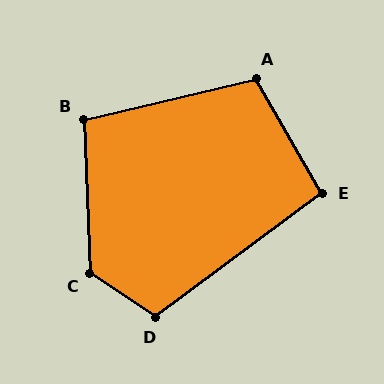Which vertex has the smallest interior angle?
E, at approximately 97 degrees.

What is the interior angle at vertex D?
Approximately 110 degrees (obtuse).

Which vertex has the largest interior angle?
C, at approximately 126 degrees.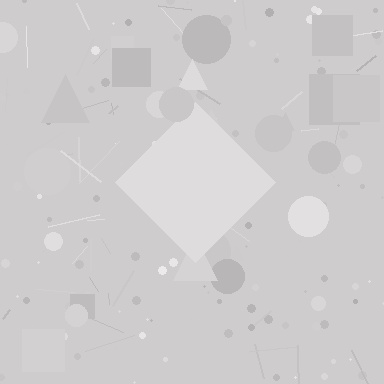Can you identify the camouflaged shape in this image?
The camouflaged shape is a diamond.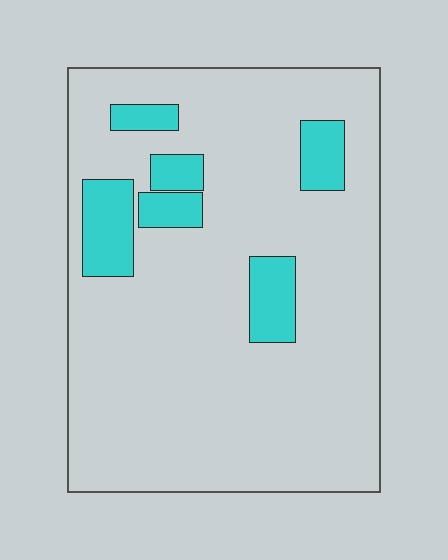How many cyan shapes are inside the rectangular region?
6.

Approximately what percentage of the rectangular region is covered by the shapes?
Approximately 15%.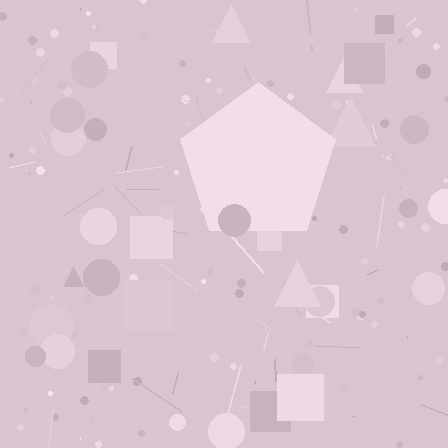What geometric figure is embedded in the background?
A pentagon is embedded in the background.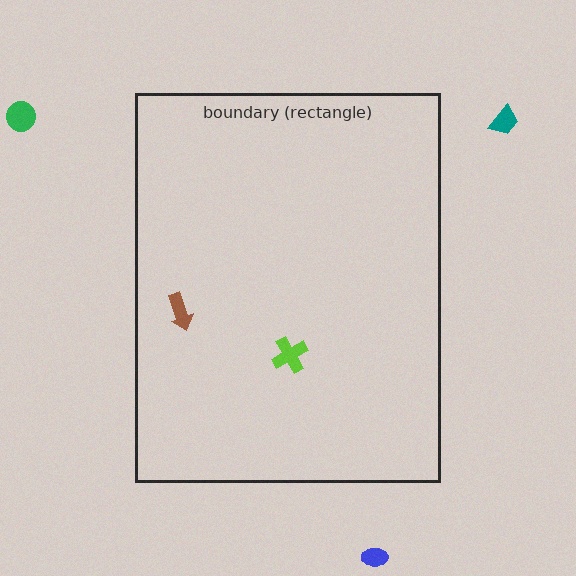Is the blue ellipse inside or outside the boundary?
Outside.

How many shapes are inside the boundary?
2 inside, 3 outside.